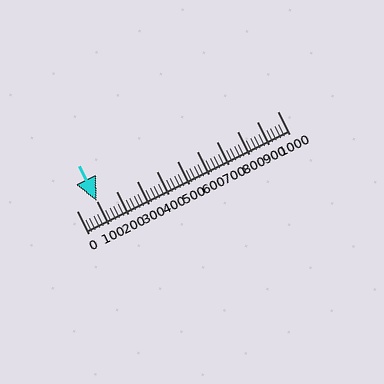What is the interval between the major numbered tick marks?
The major tick marks are spaced 100 units apart.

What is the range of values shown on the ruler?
The ruler shows values from 0 to 1000.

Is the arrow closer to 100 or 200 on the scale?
The arrow is closer to 100.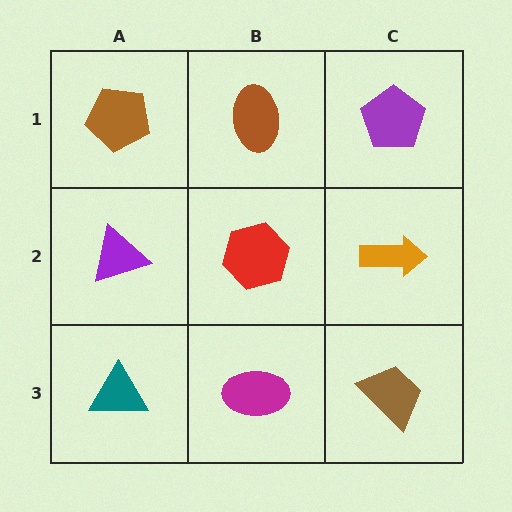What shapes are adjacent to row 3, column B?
A red hexagon (row 2, column B), a teal triangle (row 3, column A), a brown trapezoid (row 3, column C).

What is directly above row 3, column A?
A purple triangle.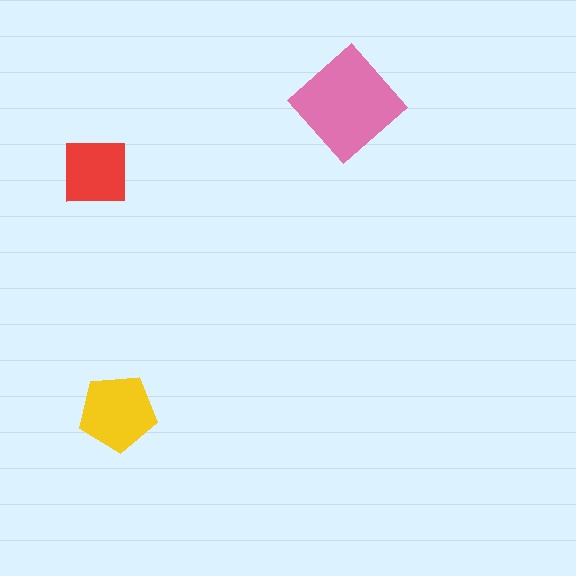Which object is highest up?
The pink diamond is topmost.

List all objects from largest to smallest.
The pink diamond, the yellow pentagon, the red square.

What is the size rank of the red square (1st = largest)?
3rd.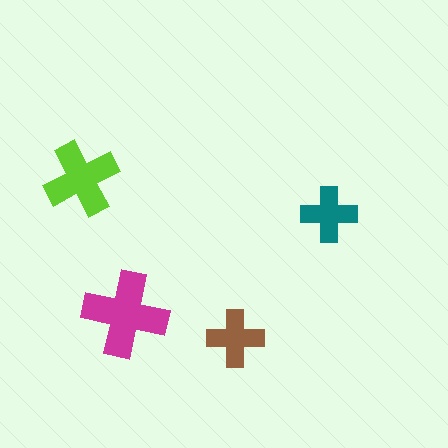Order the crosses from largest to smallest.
the magenta one, the lime one, the brown one, the teal one.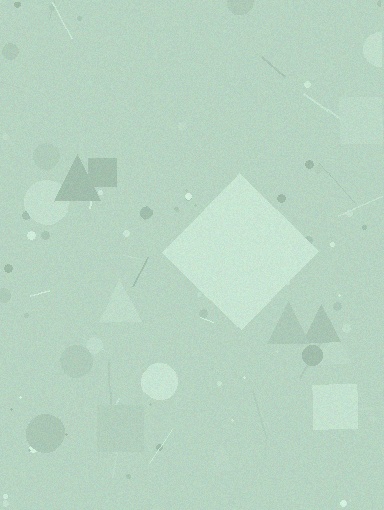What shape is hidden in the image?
A diamond is hidden in the image.